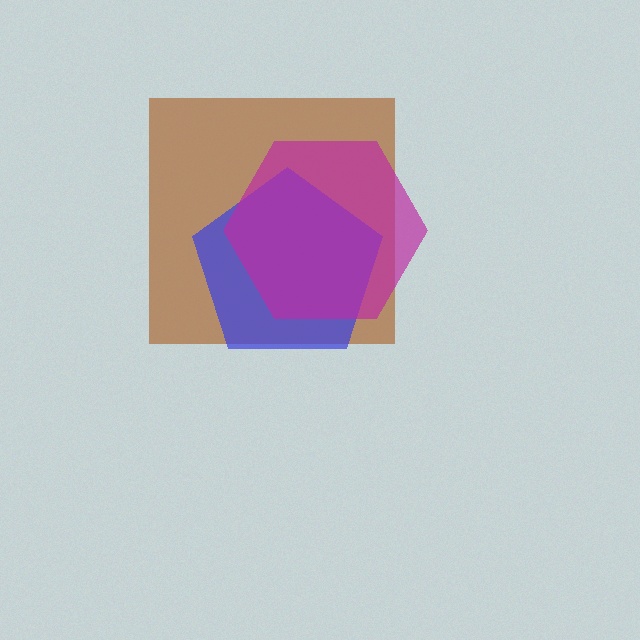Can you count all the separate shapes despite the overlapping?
Yes, there are 3 separate shapes.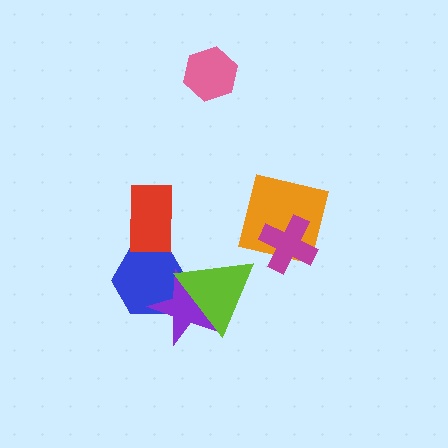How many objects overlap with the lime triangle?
2 objects overlap with the lime triangle.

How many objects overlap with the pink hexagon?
0 objects overlap with the pink hexagon.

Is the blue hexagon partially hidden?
Yes, it is partially covered by another shape.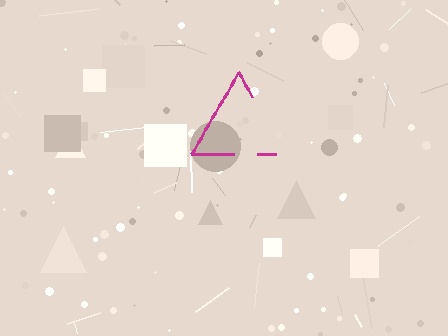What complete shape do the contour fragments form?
The contour fragments form a triangle.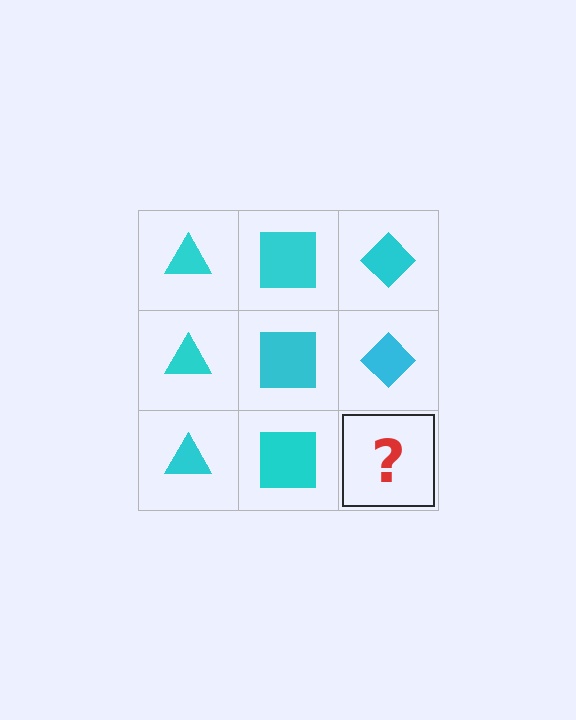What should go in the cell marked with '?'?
The missing cell should contain a cyan diamond.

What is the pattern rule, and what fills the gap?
The rule is that each column has a consistent shape. The gap should be filled with a cyan diamond.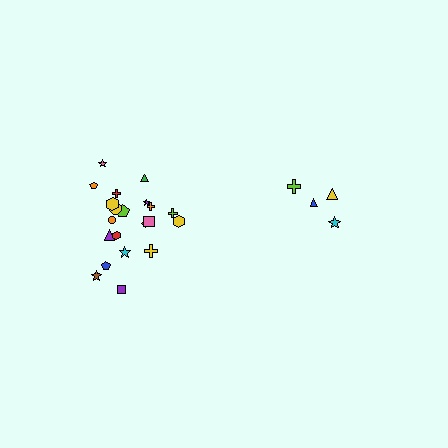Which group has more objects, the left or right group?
The left group.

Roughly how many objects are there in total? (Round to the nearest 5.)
Roughly 25 objects in total.